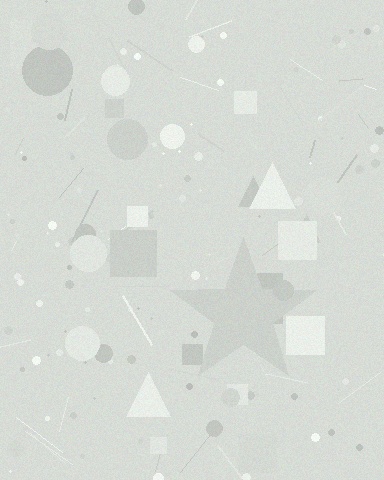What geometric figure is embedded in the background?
A star is embedded in the background.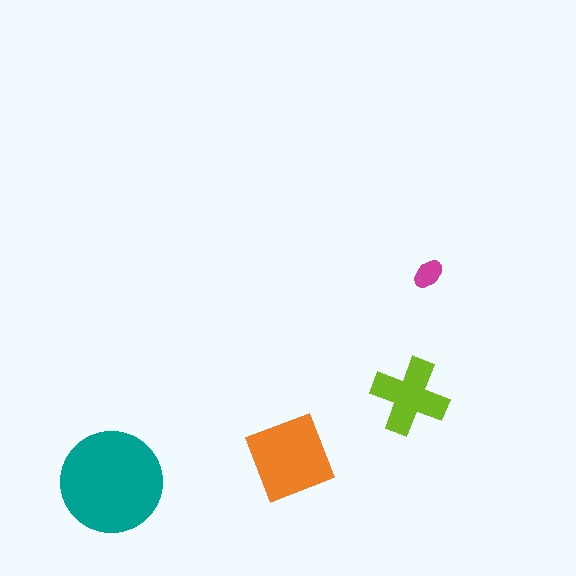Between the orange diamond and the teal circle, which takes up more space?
The teal circle.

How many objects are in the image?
There are 4 objects in the image.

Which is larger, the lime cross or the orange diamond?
The orange diamond.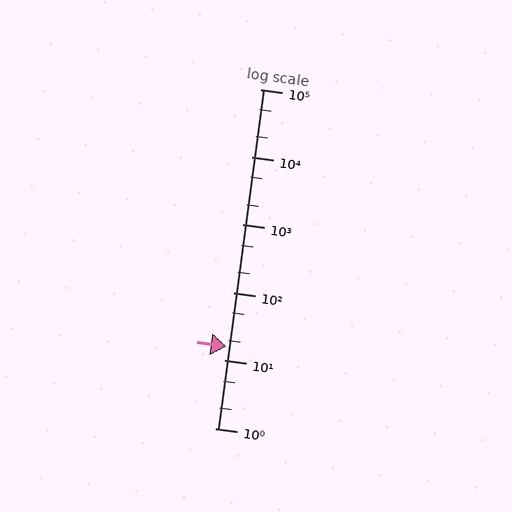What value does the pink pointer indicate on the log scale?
The pointer indicates approximately 16.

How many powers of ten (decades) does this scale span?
The scale spans 5 decades, from 1 to 100000.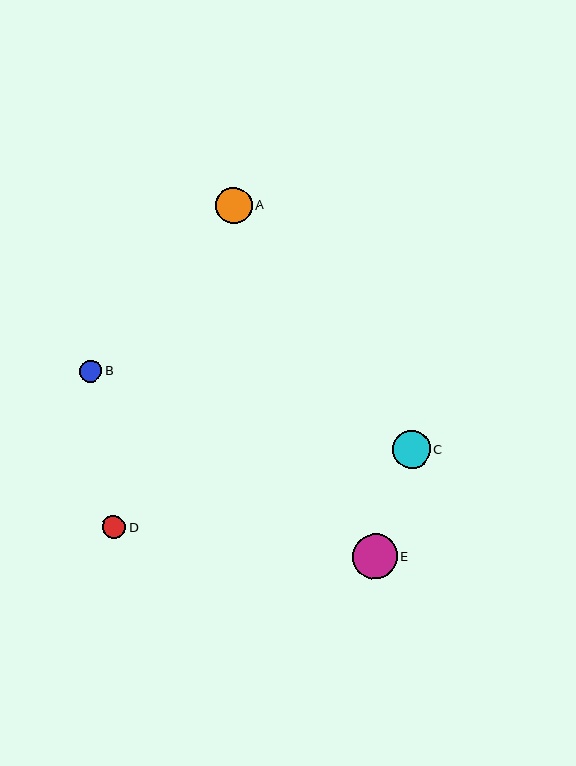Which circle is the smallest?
Circle B is the smallest with a size of approximately 22 pixels.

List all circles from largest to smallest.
From largest to smallest: E, C, A, D, B.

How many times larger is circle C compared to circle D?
Circle C is approximately 1.6 times the size of circle D.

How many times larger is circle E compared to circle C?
Circle E is approximately 1.2 times the size of circle C.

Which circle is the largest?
Circle E is the largest with a size of approximately 45 pixels.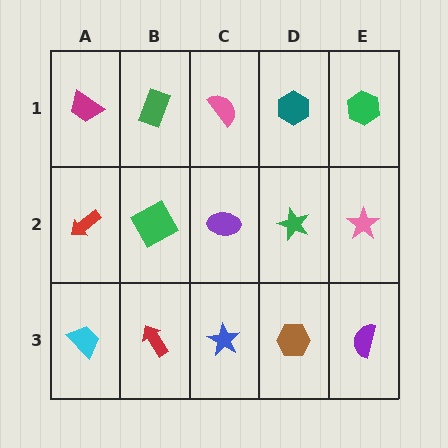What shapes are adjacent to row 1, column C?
A purple ellipse (row 2, column C), a green rectangle (row 1, column B), a teal hexagon (row 1, column D).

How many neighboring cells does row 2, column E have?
3.